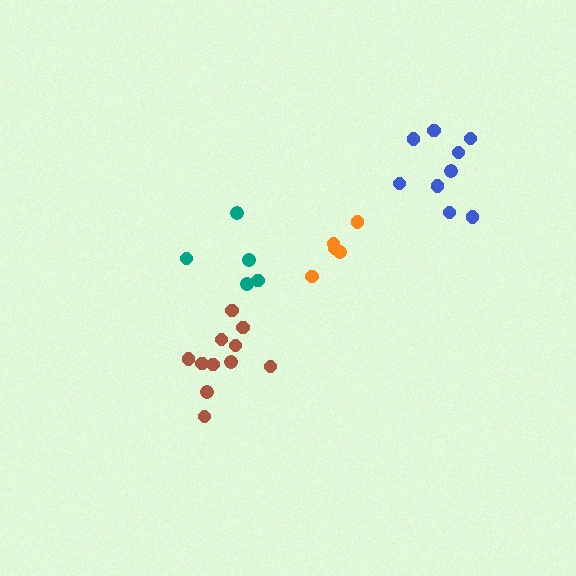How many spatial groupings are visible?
There are 4 spatial groupings.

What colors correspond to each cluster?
The clusters are colored: brown, orange, teal, blue.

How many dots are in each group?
Group 1: 11 dots, Group 2: 5 dots, Group 3: 5 dots, Group 4: 9 dots (30 total).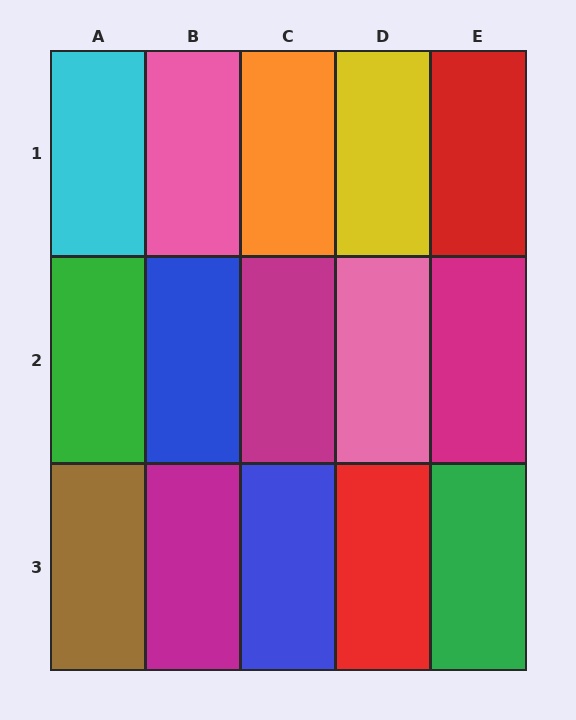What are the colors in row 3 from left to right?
Brown, magenta, blue, red, green.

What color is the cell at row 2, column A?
Green.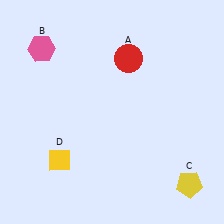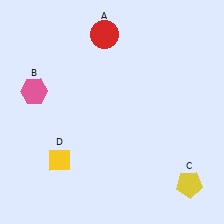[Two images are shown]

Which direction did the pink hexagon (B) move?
The pink hexagon (B) moved down.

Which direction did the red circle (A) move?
The red circle (A) moved up.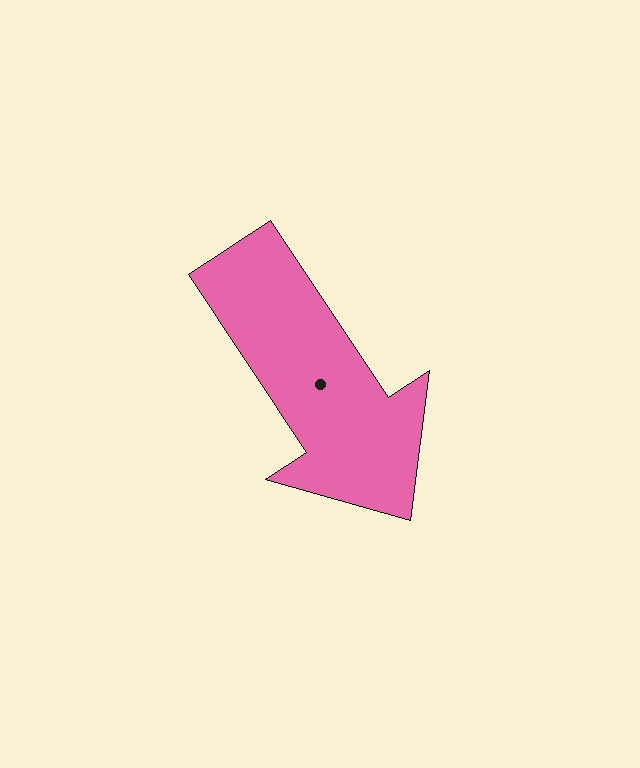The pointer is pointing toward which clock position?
Roughly 5 o'clock.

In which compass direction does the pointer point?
Southeast.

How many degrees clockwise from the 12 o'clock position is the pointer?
Approximately 147 degrees.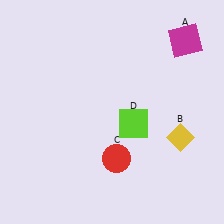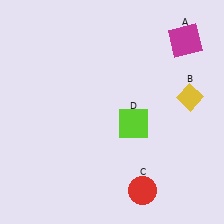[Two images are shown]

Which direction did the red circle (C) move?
The red circle (C) moved down.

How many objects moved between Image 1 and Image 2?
2 objects moved between the two images.